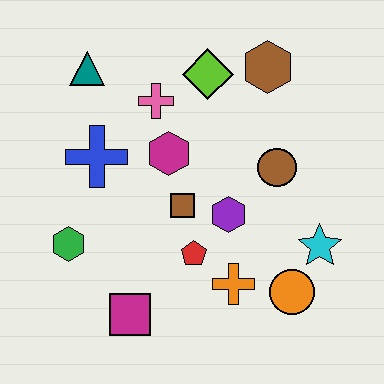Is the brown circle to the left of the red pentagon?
No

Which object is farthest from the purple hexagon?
The teal triangle is farthest from the purple hexagon.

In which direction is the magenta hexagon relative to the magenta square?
The magenta hexagon is above the magenta square.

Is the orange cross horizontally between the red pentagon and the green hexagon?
No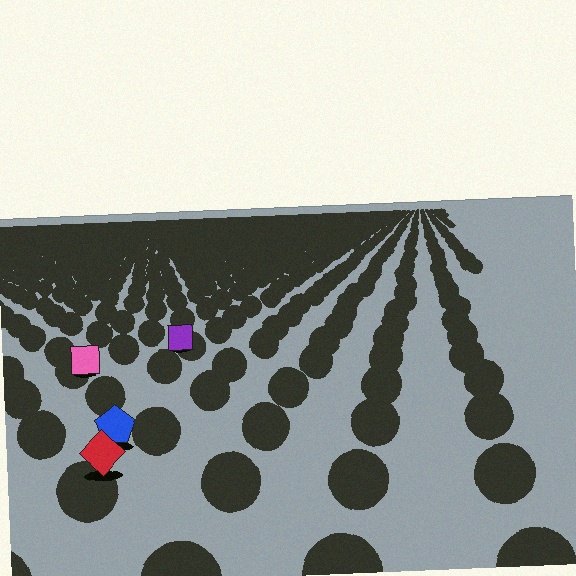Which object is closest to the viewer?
The red diamond is closest. The texture marks near it are larger and more spread out.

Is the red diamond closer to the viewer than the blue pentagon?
Yes. The red diamond is closer — you can tell from the texture gradient: the ground texture is coarser near it.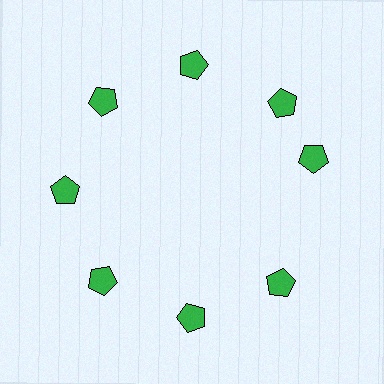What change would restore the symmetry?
The symmetry would be restored by rotating it back into even spacing with its neighbors so that all 8 pentagons sit at equal angles and equal distance from the center.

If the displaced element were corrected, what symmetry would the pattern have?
It would have 8-fold rotational symmetry — the pattern would map onto itself every 45 degrees.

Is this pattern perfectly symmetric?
No. The 8 green pentagons are arranged in a ring, but one element near the 3 o'clock position is rotated out of alignment along the ring, breaking the 8-fold rotational symmetry.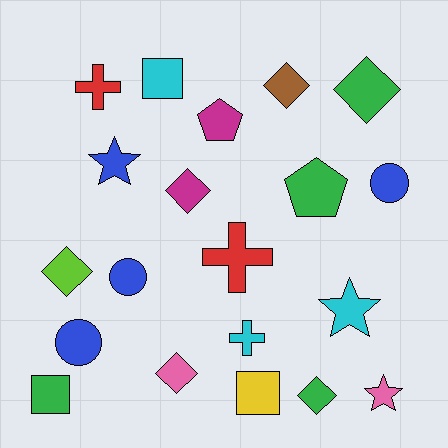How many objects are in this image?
There are 20 objects.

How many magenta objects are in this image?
There are 2 magenta objects.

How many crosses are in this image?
There are 3 crosses.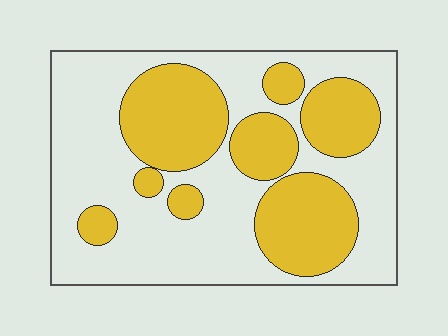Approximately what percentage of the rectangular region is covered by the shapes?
Approximately 40%.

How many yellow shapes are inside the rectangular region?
8.